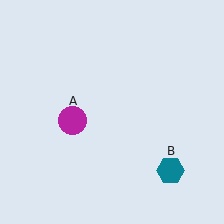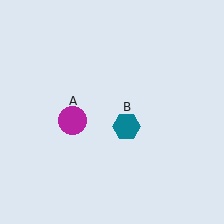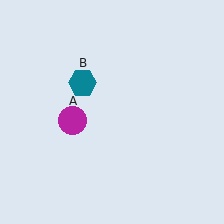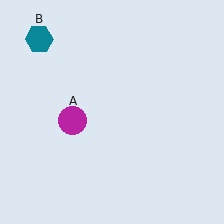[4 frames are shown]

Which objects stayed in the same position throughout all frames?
Magenta circle (object A) remained stationary.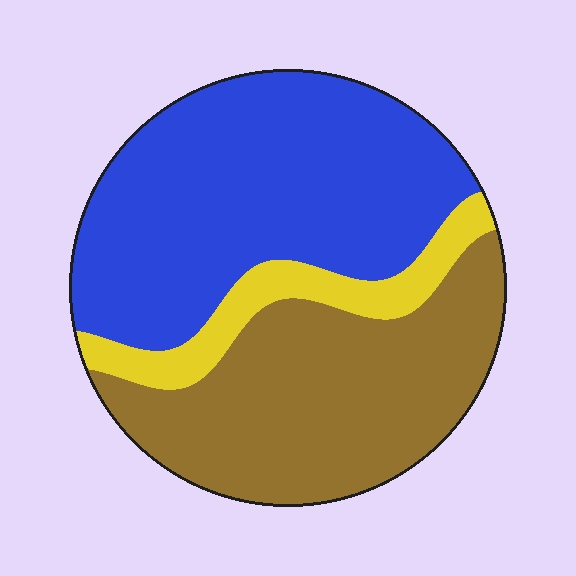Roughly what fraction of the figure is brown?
Brown takes up about two fifths (2/5) of the figure.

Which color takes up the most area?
Blue, at roughly 50%.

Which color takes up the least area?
Yellow, at roughly 10%.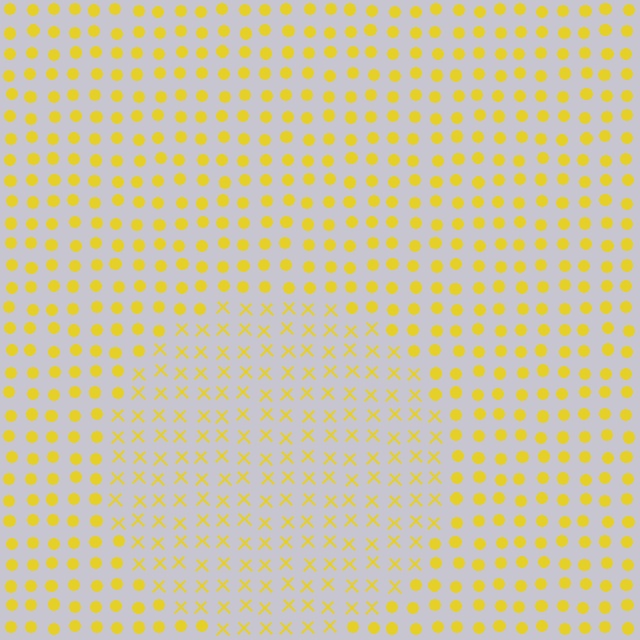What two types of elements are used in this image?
The image uses X marks inside the circle region and circles outside it.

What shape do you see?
I see a circle.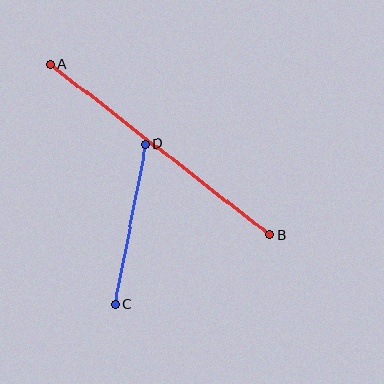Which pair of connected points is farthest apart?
Points A and B are farthest apart.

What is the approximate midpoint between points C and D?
The midpoint is at approximately (130, 224) pixels.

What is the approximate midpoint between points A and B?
The midpoint is at approximately (160, 150) pixels.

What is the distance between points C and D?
The distance is approximately 163 pixels.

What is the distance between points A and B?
The distance is approximately 278 pixels.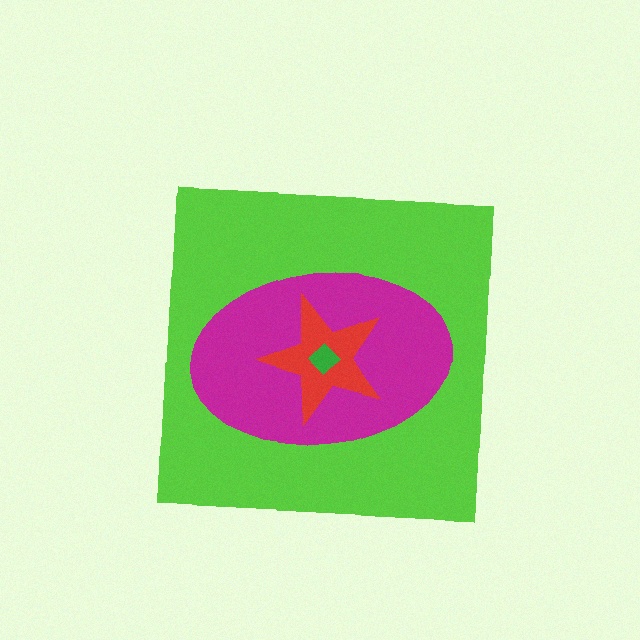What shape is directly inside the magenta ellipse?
The red star.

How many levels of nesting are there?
4.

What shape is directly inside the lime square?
The magenta ellipse.